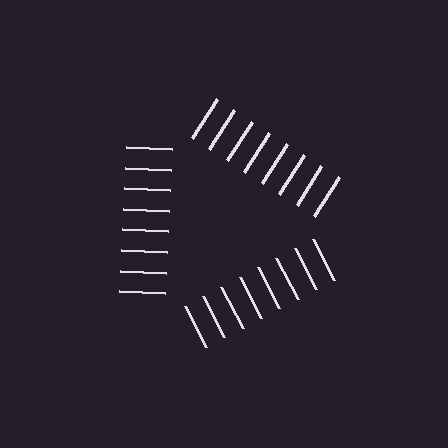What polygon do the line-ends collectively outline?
An illusory triangle — the line segments terminate on its edges but no continuous stroke is drawn.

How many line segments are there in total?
24 — 8 along each of the 3 edges.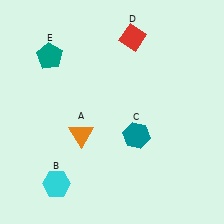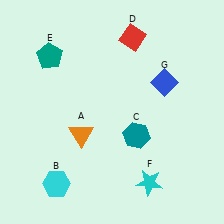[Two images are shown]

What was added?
A cyan star (F), a blue diamond (G) were added in Image 2.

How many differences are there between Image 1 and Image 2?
There are 2 differences between the two images.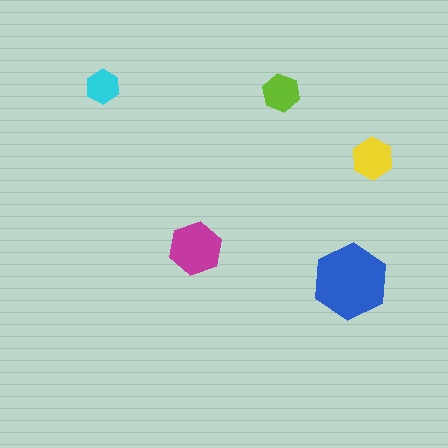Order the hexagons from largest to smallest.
the blue one, the magenta one, the yellow one, the lime one, the cyan one.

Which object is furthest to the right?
The yellow hexagon is rightmost.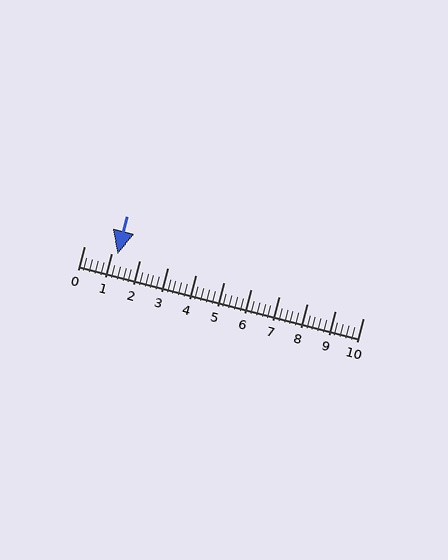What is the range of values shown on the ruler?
The ruler shows values from 0 to 10.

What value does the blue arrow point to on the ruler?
The blue arrow points to approximately 1.2.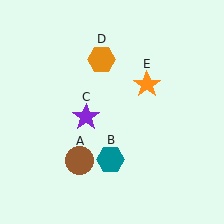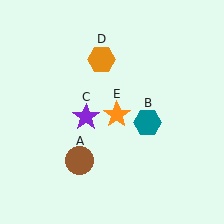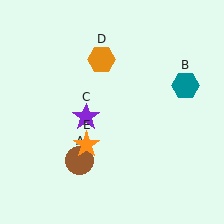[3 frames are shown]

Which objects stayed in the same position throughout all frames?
Brown circle (object A) and purple star (object C) and orange hexagon (object D) remained stationary.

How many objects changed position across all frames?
2 objects changed position: teal hexagon (object B), orange star (object E).